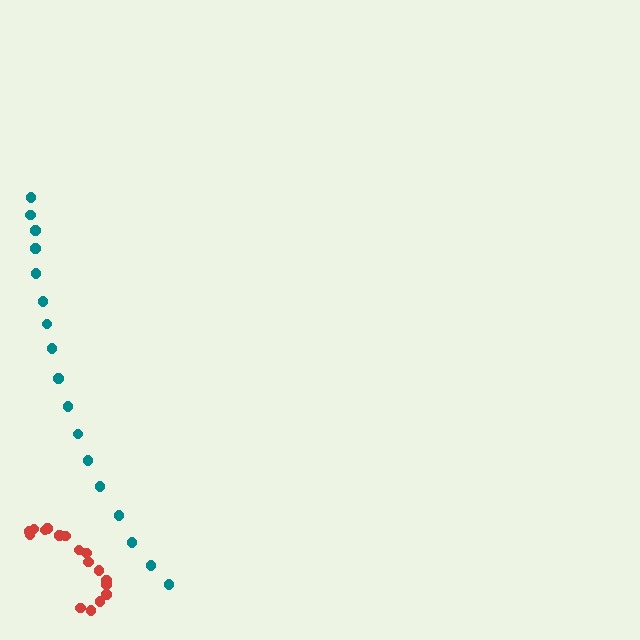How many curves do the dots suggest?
There are 2 distinct paths.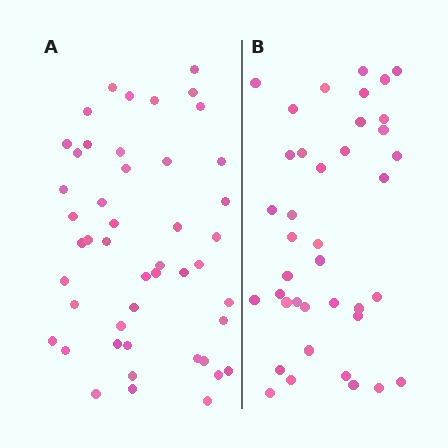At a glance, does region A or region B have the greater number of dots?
Region A (the left region) has more dots.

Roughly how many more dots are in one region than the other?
Region A has roughly 8 or so more dots than region B.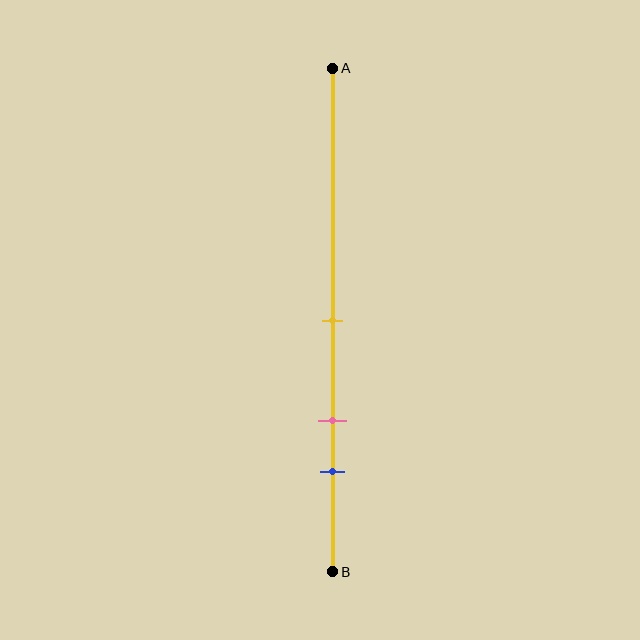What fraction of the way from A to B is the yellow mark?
The yellow mark is approximately 50% (0.5) of the way from A to B.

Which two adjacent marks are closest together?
The pink and blue marks are the closest adjacent pair.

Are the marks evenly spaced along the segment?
Yes, the marks are approximately evenly spaced.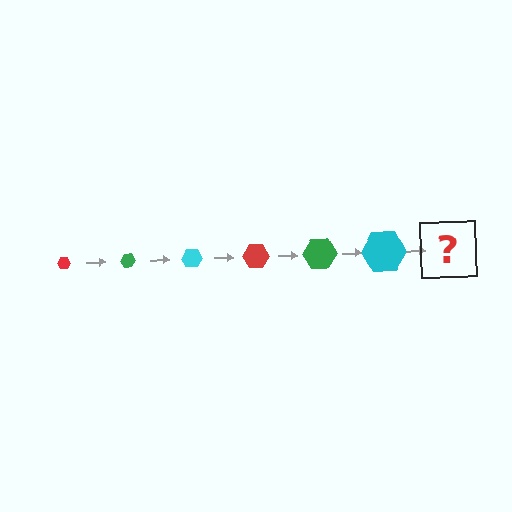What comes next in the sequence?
The next element should be a red hexagon, larger than the previous one.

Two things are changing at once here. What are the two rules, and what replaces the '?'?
The two rules are that the hexagon grows larger each step and the color cycles through red, green, and cyan. The '?' should be a red hexagon, larger than the previous one.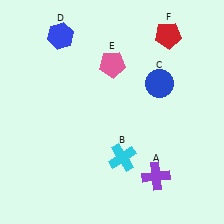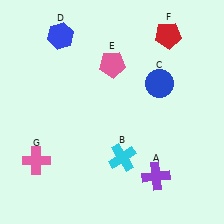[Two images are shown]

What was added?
A pink cross (G) was added in Image 2.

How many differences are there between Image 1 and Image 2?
There is 1 difference between the two images.